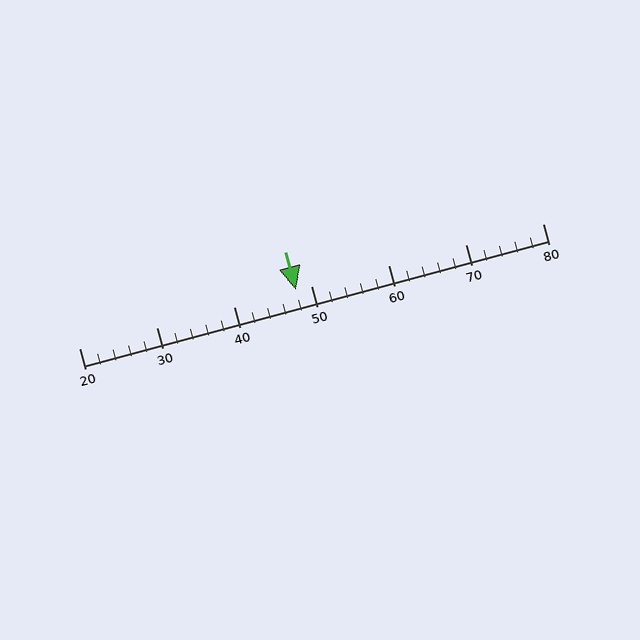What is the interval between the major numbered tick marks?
The major tick marks are spaced 10 units apart.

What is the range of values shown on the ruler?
The ruler shows values from 20 to 80.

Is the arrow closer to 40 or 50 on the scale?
The arrow is closer to 50.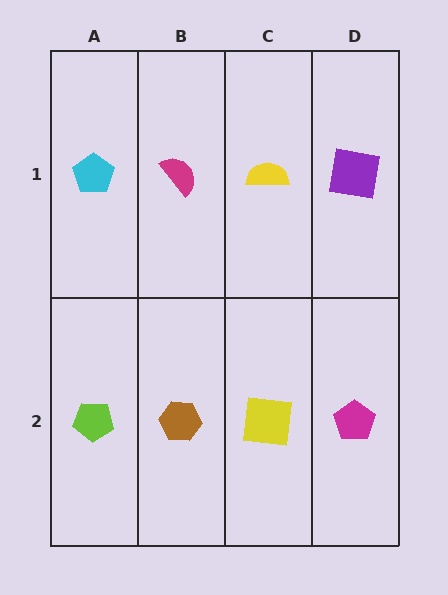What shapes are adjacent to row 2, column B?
A magenta semicircle (row 1, column B), a lime pentagon (row 2, column A), a yellow square (row 2, column C).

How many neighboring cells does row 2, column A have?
2.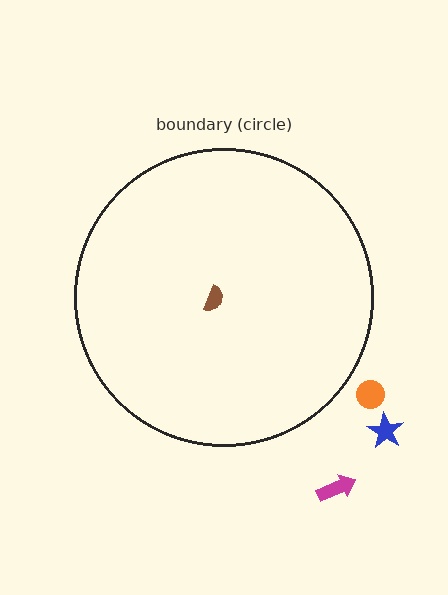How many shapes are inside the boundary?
1 inside, 3 outside.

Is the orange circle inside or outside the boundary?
Outside.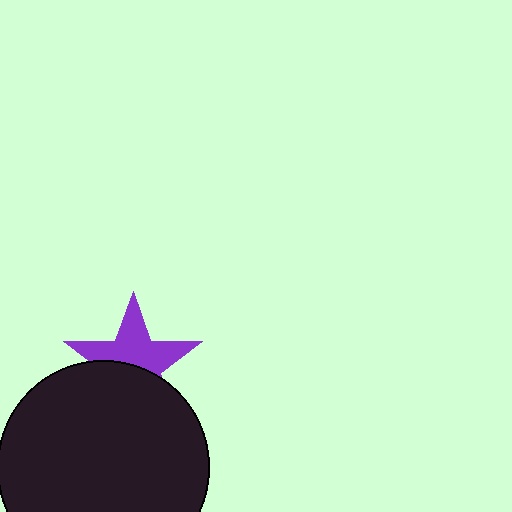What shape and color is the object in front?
The object in front is a black circle.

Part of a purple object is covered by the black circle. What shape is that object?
It is a star.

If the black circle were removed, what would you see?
You would see the complete purple star.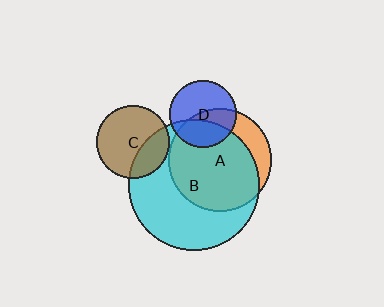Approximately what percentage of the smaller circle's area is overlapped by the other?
Approximately 50%.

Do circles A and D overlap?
Yes.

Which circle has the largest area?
Circle B (cyan).